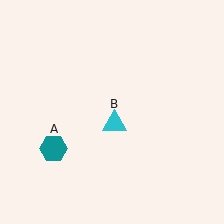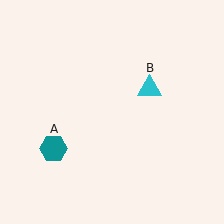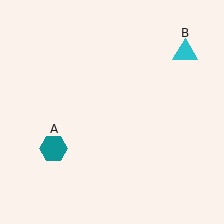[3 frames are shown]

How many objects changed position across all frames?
1 object changed position: cyan triangle (object B).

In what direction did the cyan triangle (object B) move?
The cyan triangle (object B) moved up and to the right.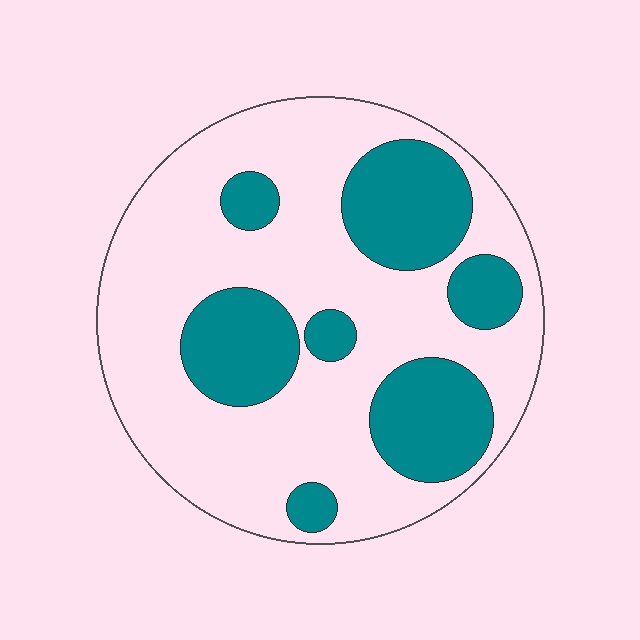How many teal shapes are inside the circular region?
7.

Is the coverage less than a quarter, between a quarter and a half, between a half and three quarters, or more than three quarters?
Between a quarter and a half.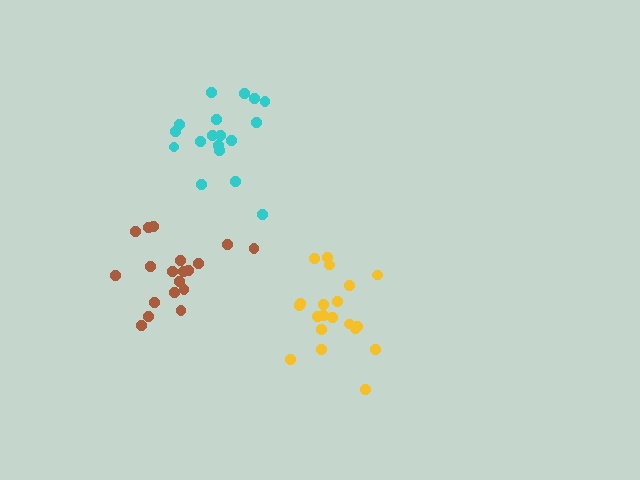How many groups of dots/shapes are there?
There are 3 groups.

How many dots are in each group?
Group 1: 19 dots, Group 2: 18 dots, Group 3: 20 dots (57 total).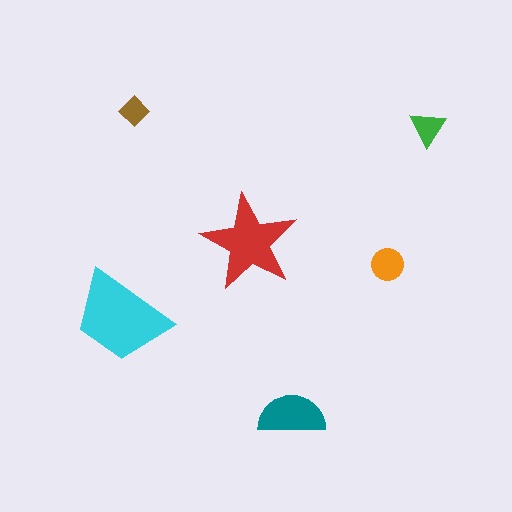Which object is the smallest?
The brown diamond.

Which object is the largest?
The cyan trapezoid.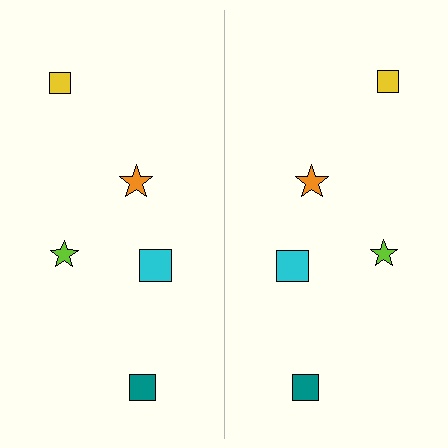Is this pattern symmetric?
Yes, this pattern has bilateral (reflection) symmetry.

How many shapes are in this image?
There are 10 shapes in this image.